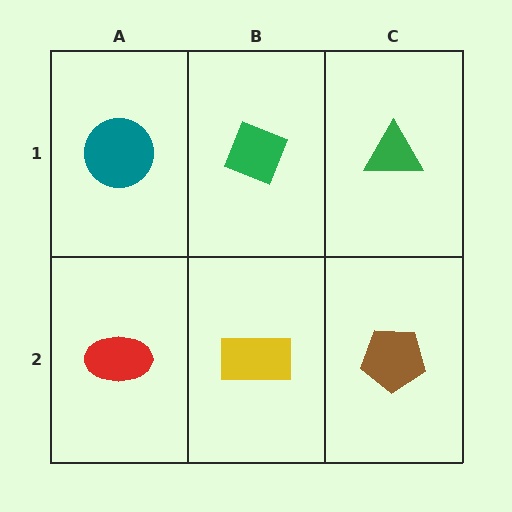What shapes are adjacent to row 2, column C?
A green triangle (row 1, column C), a yellow rectangle (row 2, column B).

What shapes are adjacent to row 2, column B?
A green diamond (row 1, column B), a red ellipse (row 2, column A), a brown pentagon (row 2, column C).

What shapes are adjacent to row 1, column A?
A red ellipse (row 2, column A), a green diamond (row 1, column B).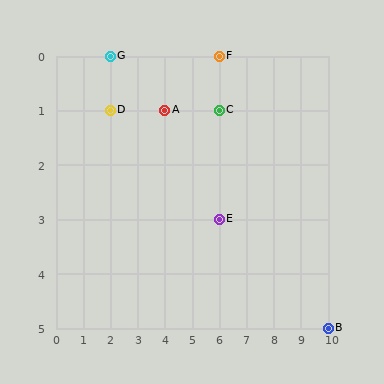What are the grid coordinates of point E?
Point E is at grid coordinates (6, 3).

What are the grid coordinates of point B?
Point B is at grid coordinates (10, 5).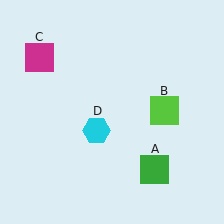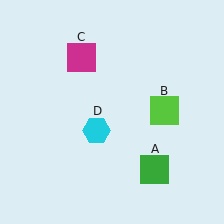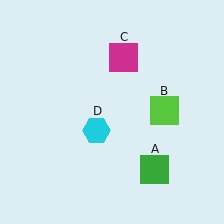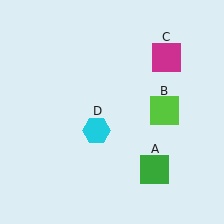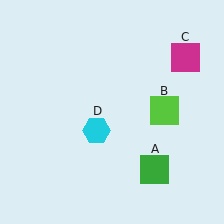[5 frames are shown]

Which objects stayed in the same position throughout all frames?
Green square (object A) and lime square (object B) and cyan hexagon (object D) remained stationary.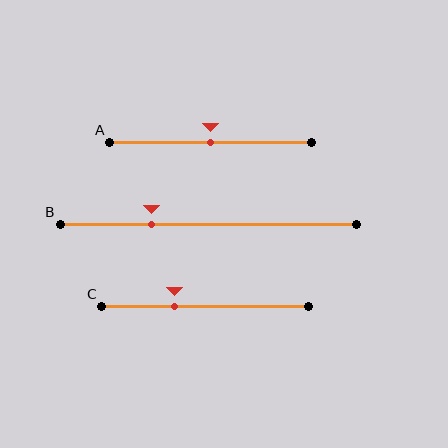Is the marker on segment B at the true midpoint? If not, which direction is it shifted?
No, the marker on segment B is shifted to the left by about 19% of the segment length.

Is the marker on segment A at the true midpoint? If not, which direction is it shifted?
Yes, the marker on segment A is at the true midpoint.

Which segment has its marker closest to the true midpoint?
Segment A has its marker closest to the true midpoint.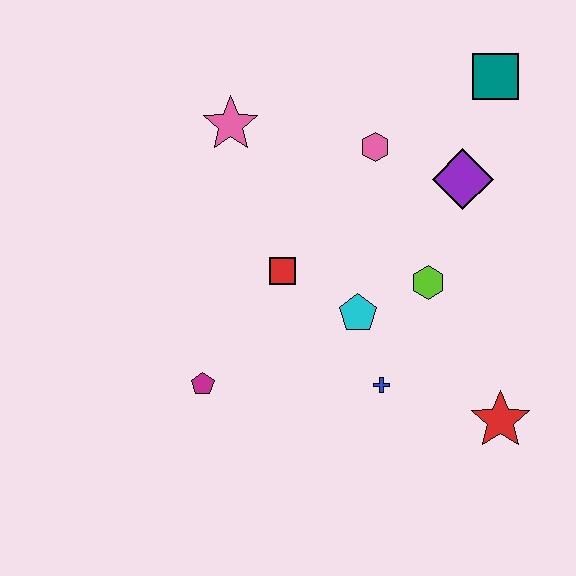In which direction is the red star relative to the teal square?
The red star is below the teal square.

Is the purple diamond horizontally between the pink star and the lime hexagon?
No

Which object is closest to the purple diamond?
The pink hexagon is closest to the purple diamond.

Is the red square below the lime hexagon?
No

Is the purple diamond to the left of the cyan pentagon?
No